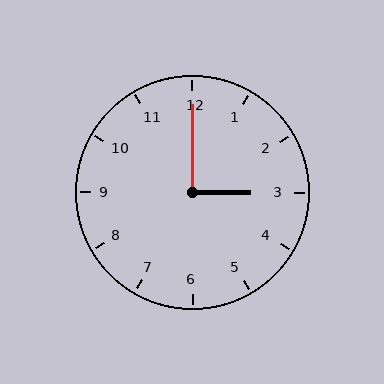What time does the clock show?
3:00.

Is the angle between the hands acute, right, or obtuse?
It is right.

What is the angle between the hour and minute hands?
Approximately 90 degrees.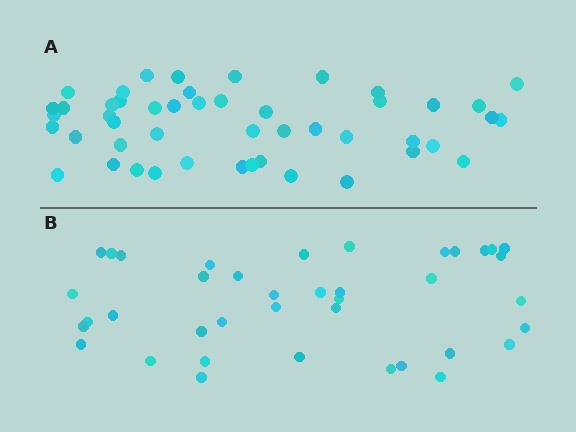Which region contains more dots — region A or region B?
Region A (the top region) has more dots.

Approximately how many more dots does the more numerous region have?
Region A has roughly 8 or so more dots than region B.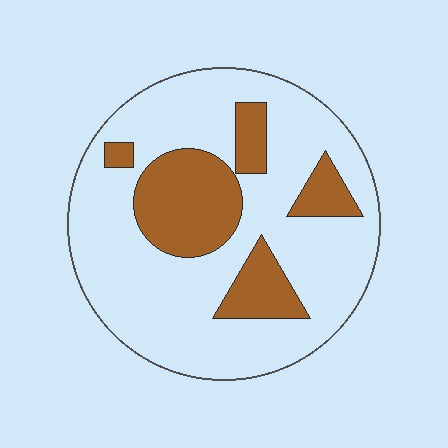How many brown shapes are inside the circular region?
5.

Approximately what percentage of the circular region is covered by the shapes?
Approximately 25%.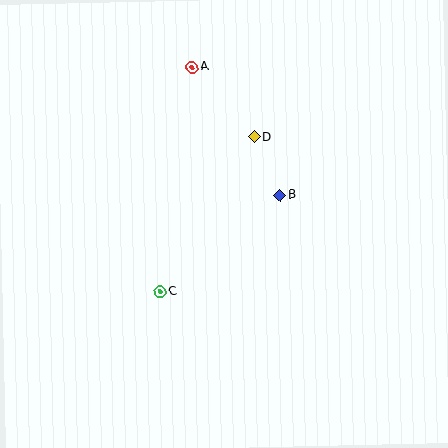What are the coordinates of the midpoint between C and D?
The midpoint between C and D is at (207, 215).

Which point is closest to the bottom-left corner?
Point C is closest to the bottom-left corner.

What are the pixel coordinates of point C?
Point C is at (160, 292).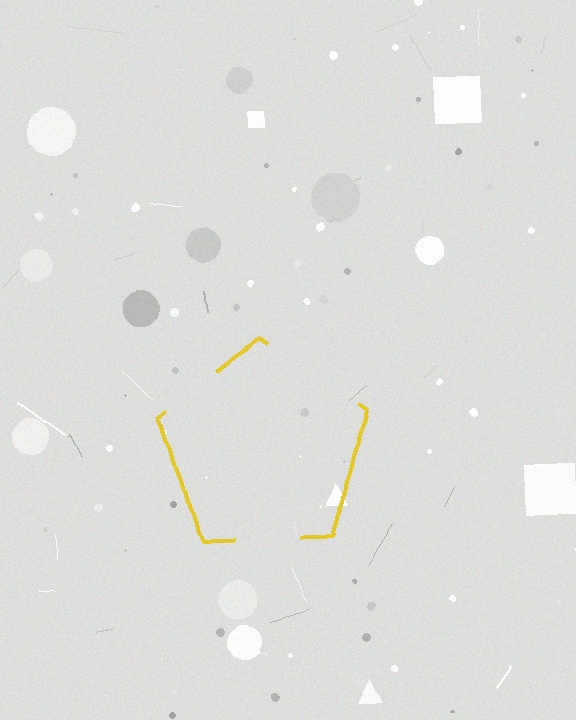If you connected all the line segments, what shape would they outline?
They would outline a pentagon.